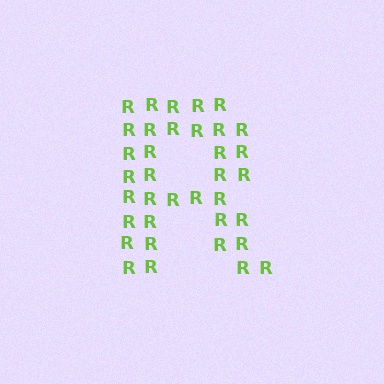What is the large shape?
The large shape is the letter R.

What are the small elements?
The small elements are letter R's.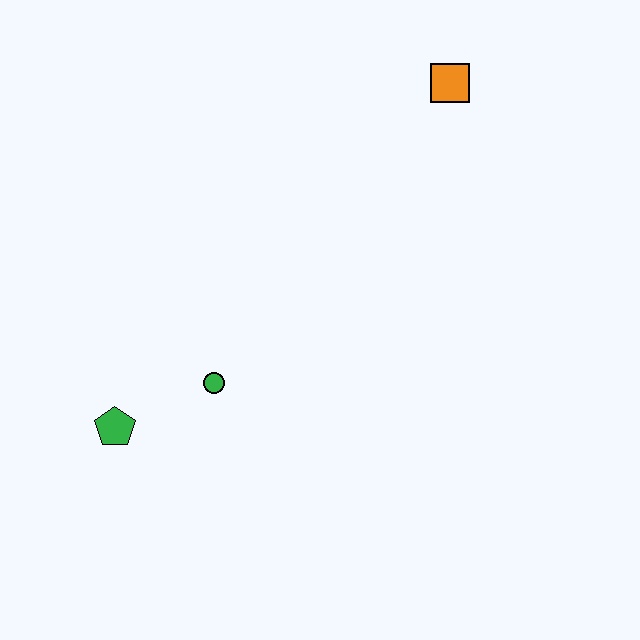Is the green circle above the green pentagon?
Yes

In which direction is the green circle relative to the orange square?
The green circle is below the orange square.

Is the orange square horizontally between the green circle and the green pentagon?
No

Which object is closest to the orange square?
The green circle is closest to the orange square.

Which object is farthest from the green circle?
The orange square is farthest from the green circle.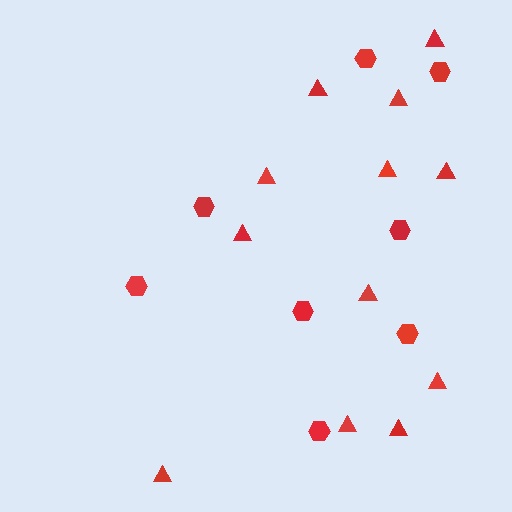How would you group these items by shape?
There are 2 groups: one group of triangles (12) and one group of hexagons (8).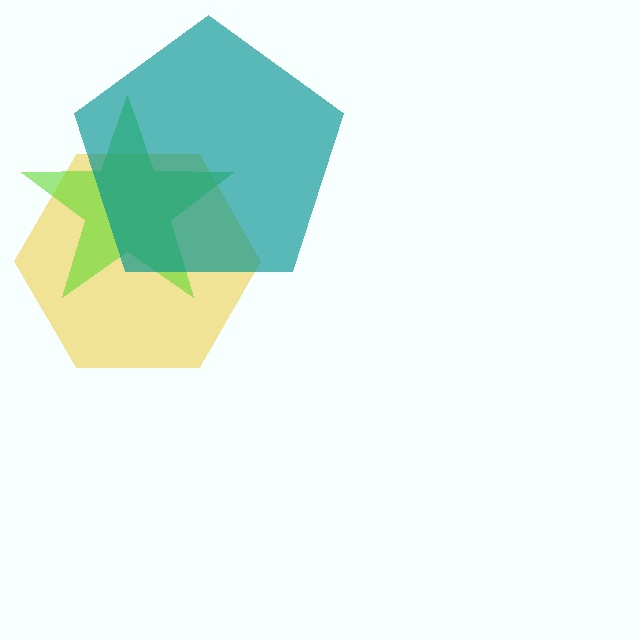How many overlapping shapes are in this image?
There are 3 overlapping shapes in the image.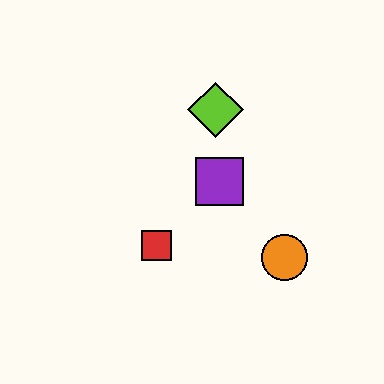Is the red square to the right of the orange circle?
No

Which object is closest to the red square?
The purple square is closest to the red square.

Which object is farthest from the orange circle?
The lime diamond is farthest from the orange circle.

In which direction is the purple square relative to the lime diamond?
The purple square is below the lime diamond.